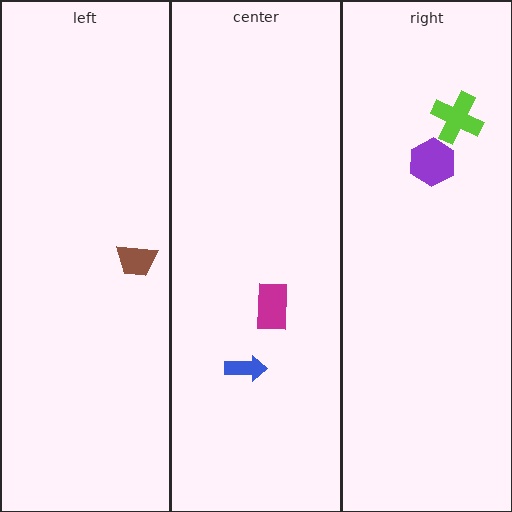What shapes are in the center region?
The magenta rectangle, the blue arrow.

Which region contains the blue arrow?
The center region.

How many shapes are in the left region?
1.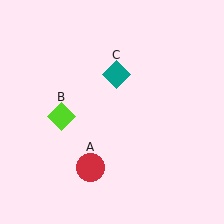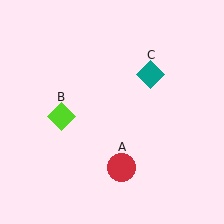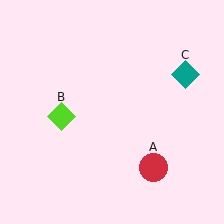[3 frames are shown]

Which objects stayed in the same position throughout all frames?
Lime diamond (object B) remained stationary.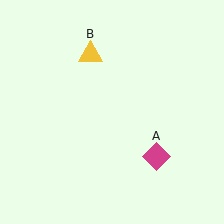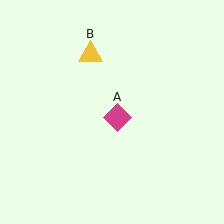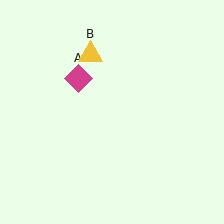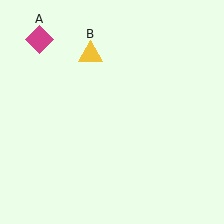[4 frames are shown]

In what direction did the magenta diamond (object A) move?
The magenta diamond (object A) moved up and to the left.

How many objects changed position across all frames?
1 object changed position: magenta diamond (object A).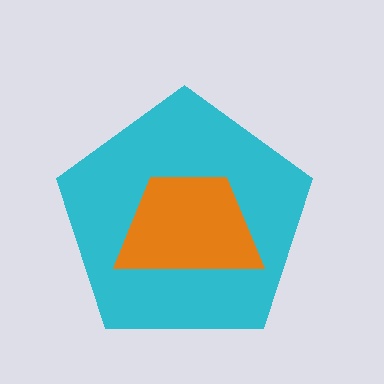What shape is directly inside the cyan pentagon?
The orange trapezoid.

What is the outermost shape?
The cyan pentagon.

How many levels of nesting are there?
2.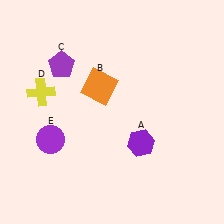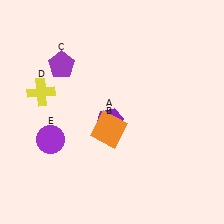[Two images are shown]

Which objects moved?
The objects that moved are: the purple hexagon (A), the orange square (B).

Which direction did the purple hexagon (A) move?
The purple hexagon (A) moved left.